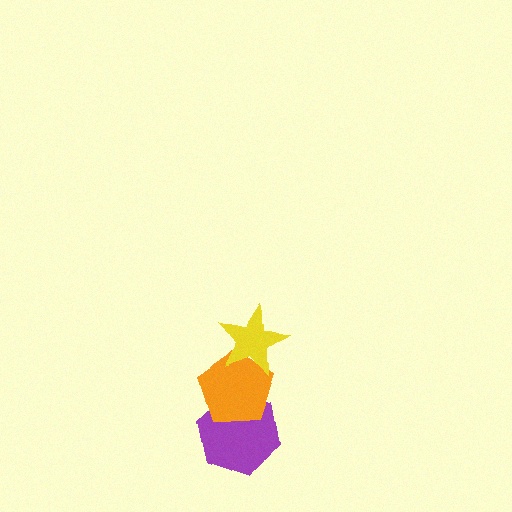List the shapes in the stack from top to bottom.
From top to bottom: the yellow star, the orange pentagon, the purple hexagon.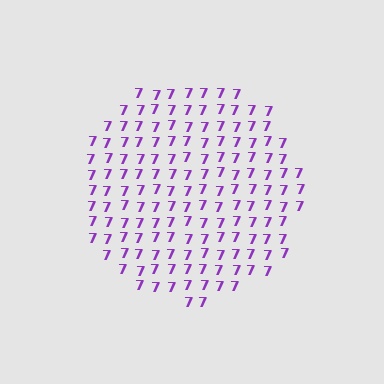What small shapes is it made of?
It is made of small digit 7's.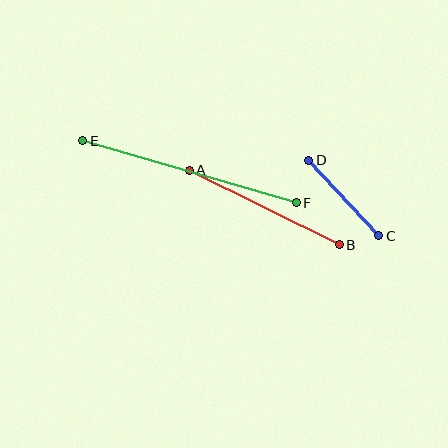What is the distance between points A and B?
The distance is approximately 167 pixels.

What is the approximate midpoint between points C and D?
The midpoint is at approximately (344, 198) pixels.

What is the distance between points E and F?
The distance is approximately 222 pixels.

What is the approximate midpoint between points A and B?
The midpoint is at approximately (264, 208) pixels.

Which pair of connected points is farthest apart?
Points E and F are farthest apart.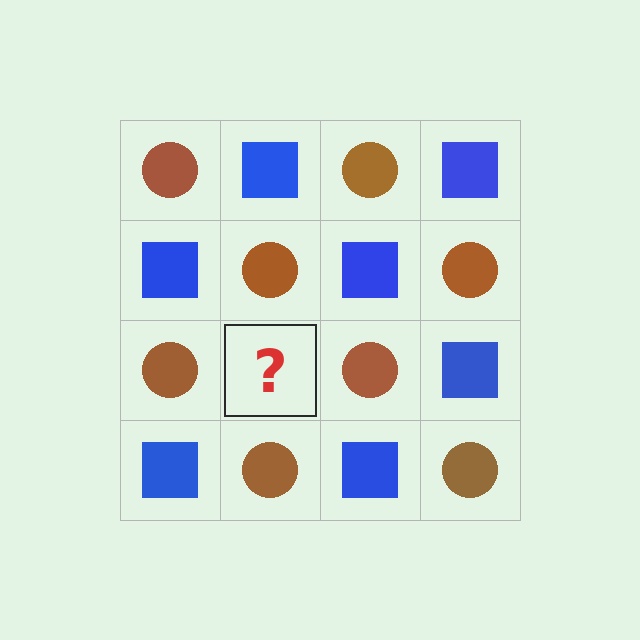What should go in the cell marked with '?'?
The missing cell should contain a blue square.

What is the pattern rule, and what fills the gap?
The rule is that it alternates brown circle and blue square in a checkerboard pattern. The gap should be filled with a blue square.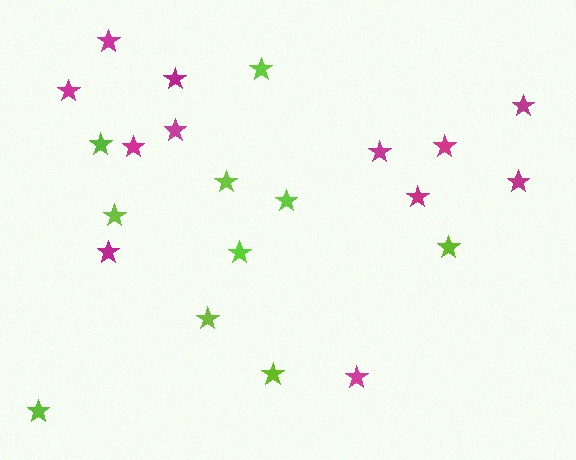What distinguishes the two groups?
There are 2 groups: one group of magenta stars (12) and one group of lime stars (10).